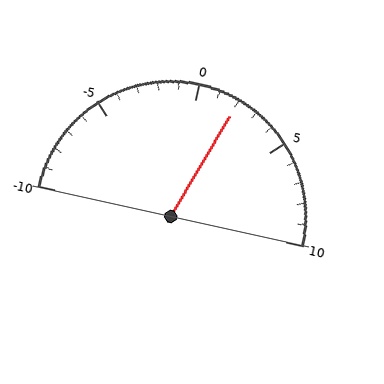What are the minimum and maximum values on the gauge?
The gauge ranges from -10 to 10.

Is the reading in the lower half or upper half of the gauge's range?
The reading is in the upper half of the range (-10 to 10).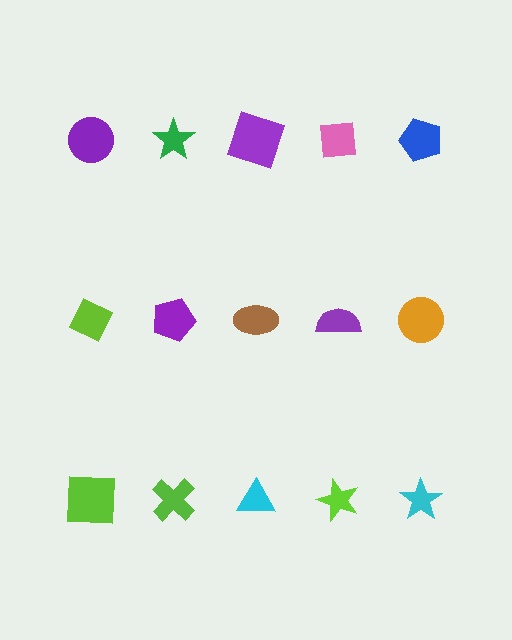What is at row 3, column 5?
A cyan star.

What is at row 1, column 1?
A purple circle.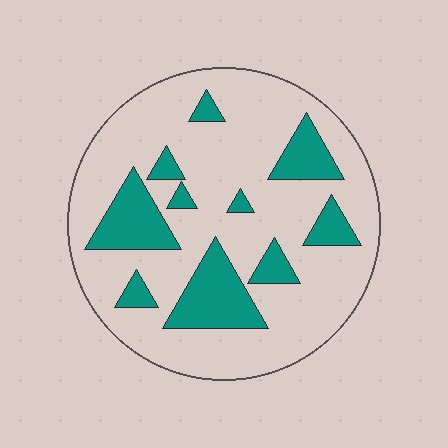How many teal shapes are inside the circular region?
10.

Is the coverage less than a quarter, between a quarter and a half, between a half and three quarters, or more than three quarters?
Less than a quarter.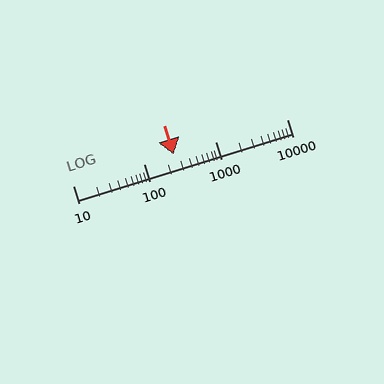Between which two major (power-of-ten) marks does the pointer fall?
The pointer is between 100 and 1000.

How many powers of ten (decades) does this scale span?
The scale spans 3 decades, from 10 to 10000.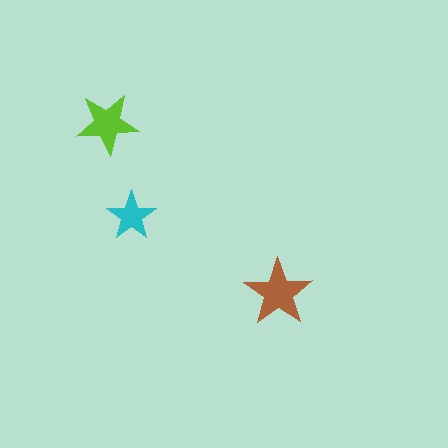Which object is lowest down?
The brown star is bottommost.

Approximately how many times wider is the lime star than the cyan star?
About 1.5 times wider.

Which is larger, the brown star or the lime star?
The brown one.